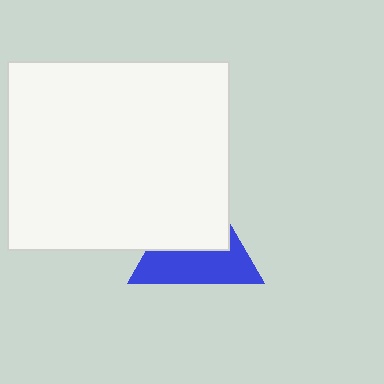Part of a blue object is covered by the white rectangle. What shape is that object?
It is a triangle.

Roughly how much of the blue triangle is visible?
About half of it is visible (roughly 49%).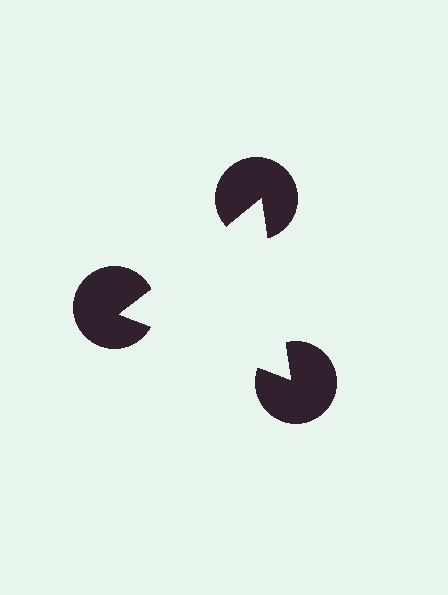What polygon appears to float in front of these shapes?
An illusory triangle — its edges are inferred from the aligned wedge cuts in the pac-man discs, not physically drawn.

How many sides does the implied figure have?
3 sides.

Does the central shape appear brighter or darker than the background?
It typically appears slightly brighter than the background, even though no actual brightness change is drawn.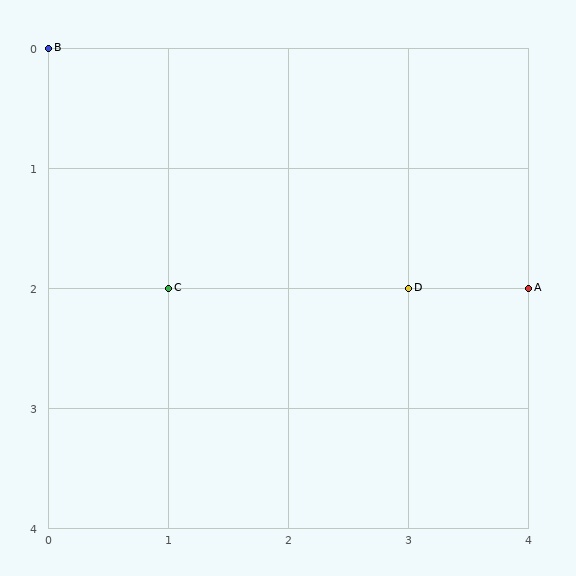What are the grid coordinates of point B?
Point B is at grid coordinates (0, 0).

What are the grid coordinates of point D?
Point D is at grid coordinates (3, 2).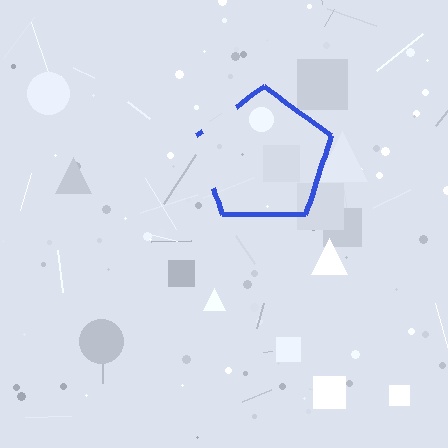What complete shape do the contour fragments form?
The contour fragments form a pentagon.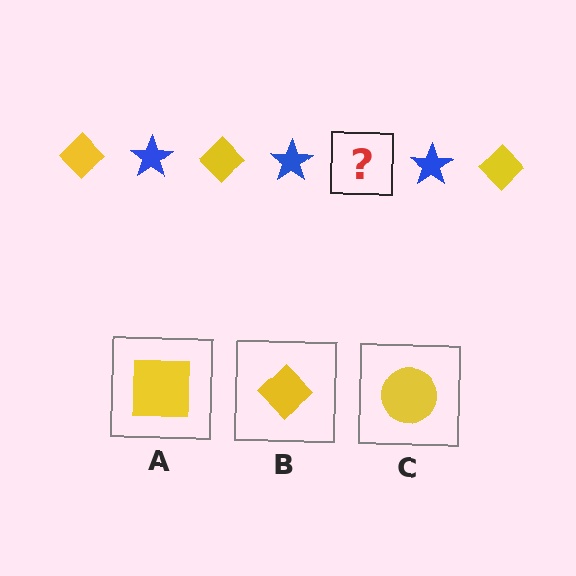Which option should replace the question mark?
Option B.